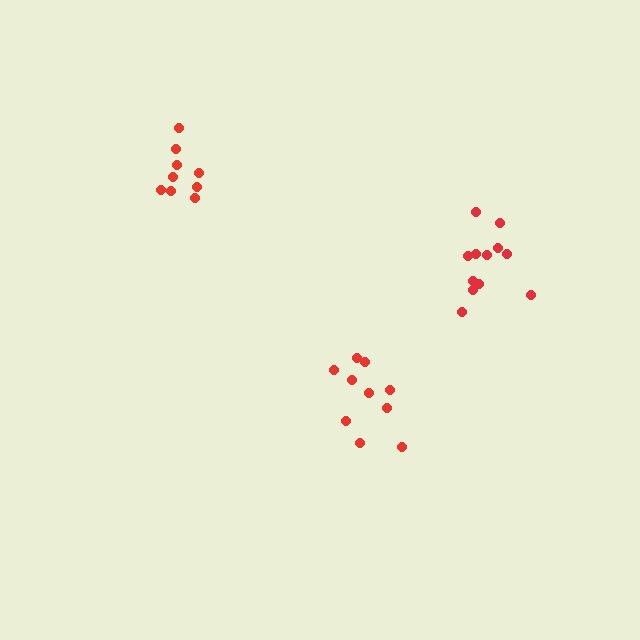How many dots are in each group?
Group 1: 10 dots, Group 2: 12 dots, Group 3: 9 dots (31 total).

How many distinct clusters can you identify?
There are 3 distinct clusters.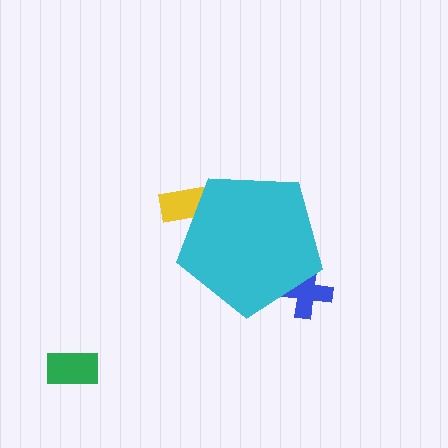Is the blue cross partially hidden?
Yes, the blue cross is partially hidden behind the cyan pentagon.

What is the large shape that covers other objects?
A cyan pentagon.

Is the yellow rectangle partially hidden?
Yes, the yellow rectangle is partially hidden behind the cyan pentagon.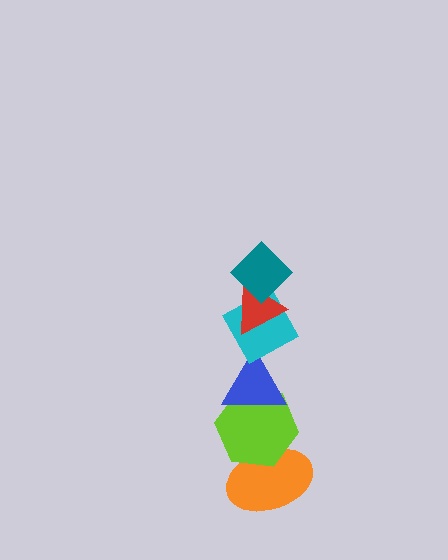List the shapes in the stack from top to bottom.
From top to bottom: the teal diamond, the red triangle, the cyan diamond, the blue triangle, the lime hexagon, the orange ellipse.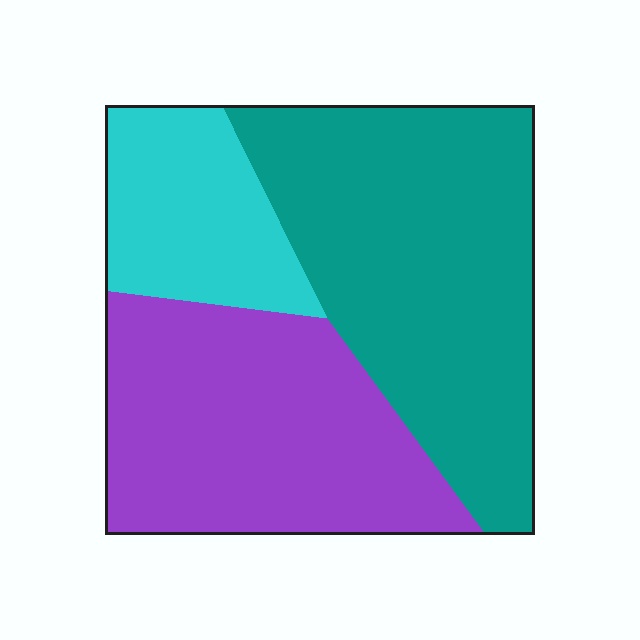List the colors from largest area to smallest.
From largest to smallest: teal, purple, cyan.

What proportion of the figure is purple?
Purple takes up about three eighths (3/8) of the figure.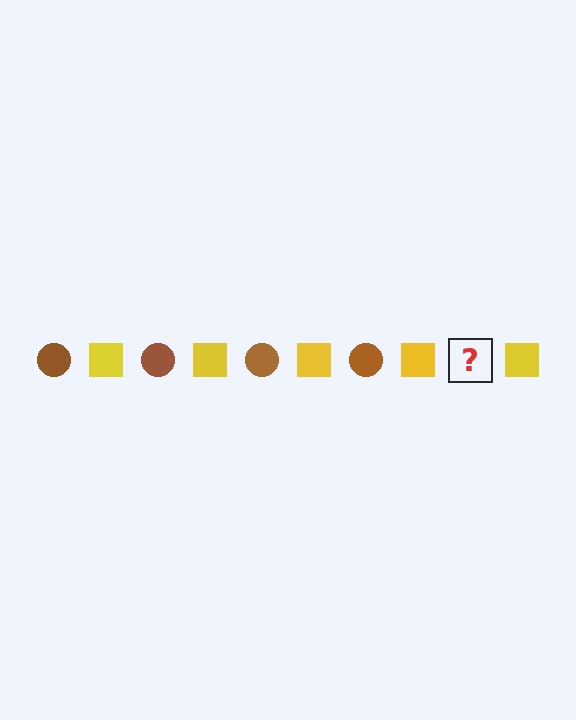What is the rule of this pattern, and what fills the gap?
The rule is that the pattern alternates between brown circle and yellow square. The gap should be filled with a brown circle.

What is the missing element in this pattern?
The missing element is a brown circle.